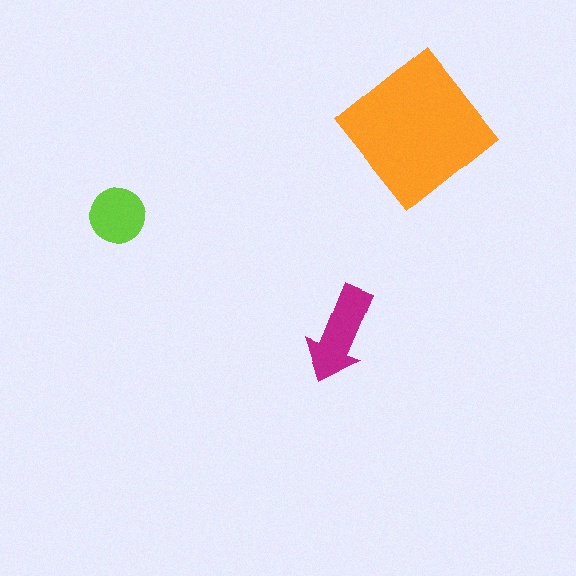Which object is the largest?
The orange diamond.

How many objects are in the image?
There are 3 objects in the image.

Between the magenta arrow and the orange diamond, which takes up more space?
The orange diamond.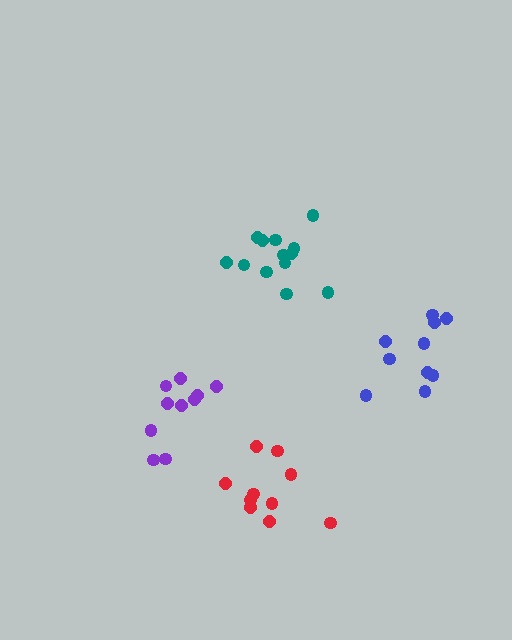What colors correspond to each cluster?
The clusters are colored: purple, blue, red, teal.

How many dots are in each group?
Group 1: 10 dots, Group 2: 10 dots, Group 3: 10 dots, Group 4: 13 dots (43 total).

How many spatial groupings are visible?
There are 4 spatial groupings.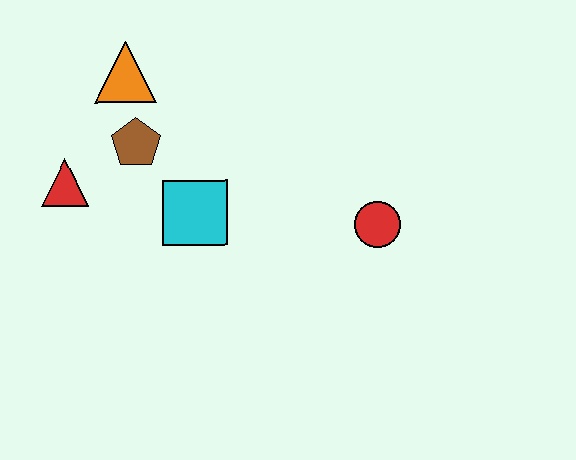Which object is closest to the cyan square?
The brown pentagon is closest to the cyan square.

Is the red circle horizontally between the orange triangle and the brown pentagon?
No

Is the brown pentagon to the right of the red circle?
No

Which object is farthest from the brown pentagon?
The red circle is farthest from the brown pentagon.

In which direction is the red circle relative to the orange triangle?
The red circle is to the right of the orange triangle.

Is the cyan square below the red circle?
No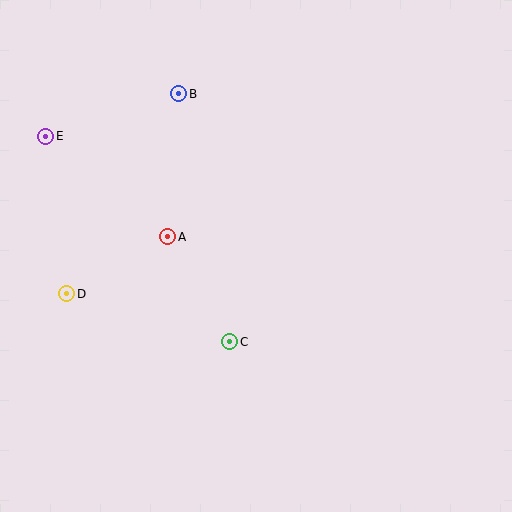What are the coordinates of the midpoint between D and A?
The midpoint between D and A is at (117, 265).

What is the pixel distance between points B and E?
The distance between B and E is 140 pixels.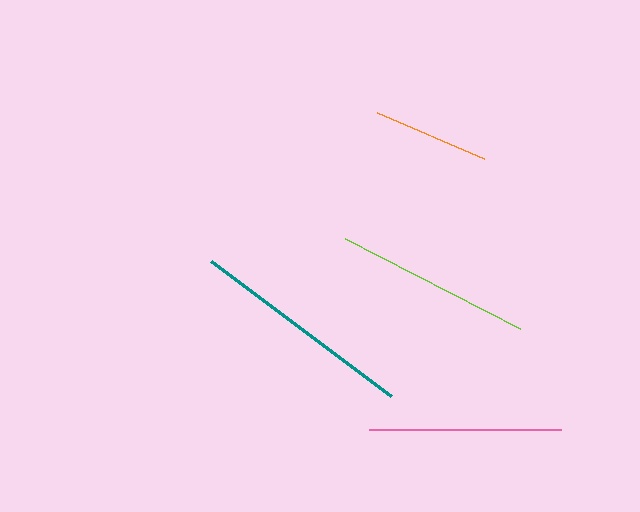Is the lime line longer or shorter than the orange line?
The lime line is longer than the orange line.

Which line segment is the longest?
The teal line is the longest at approximately 225 pixels.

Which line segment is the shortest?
The orange line is the shortest at approximately 117 pixels.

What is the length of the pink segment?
The pink segment is approximately 192 pixels long.